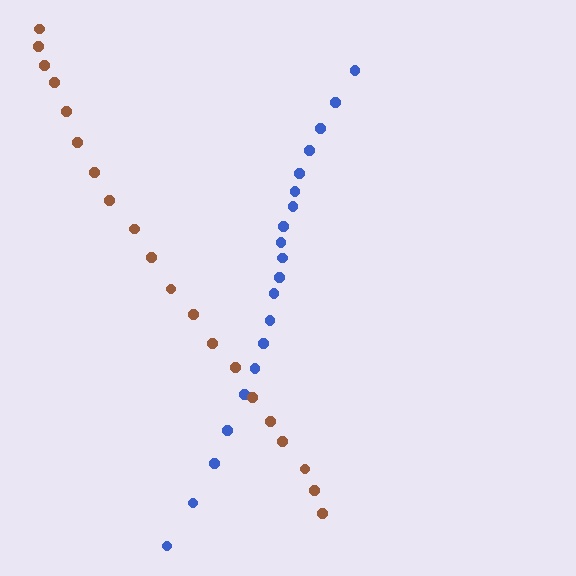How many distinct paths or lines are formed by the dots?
There are 2 distinct paths.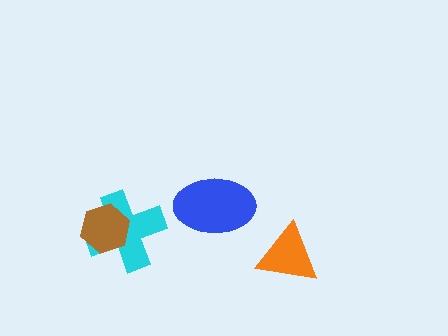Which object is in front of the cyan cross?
The brown hexagon is in front of the cyan cross.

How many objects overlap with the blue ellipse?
0 objects overlap with the blue ellipse.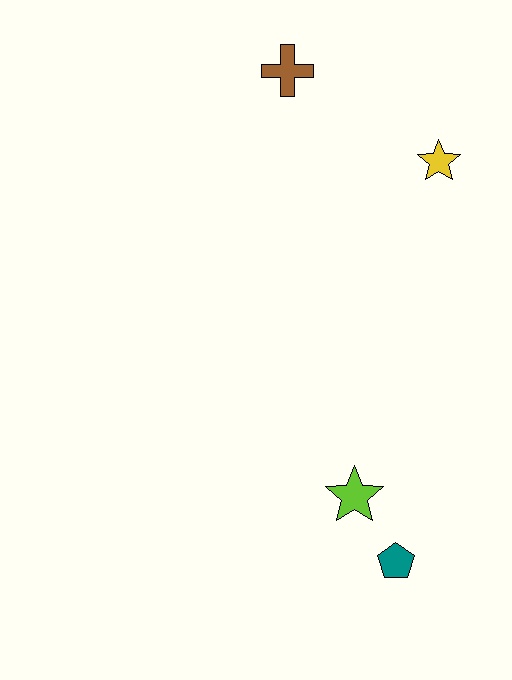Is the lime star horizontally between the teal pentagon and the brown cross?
Yes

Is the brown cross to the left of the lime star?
Yes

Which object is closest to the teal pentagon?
The lime star is closest to the teal pentagon.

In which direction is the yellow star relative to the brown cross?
The yellow star is to the right of the brown cross.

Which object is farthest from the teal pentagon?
The brown cross is farthest from the teal pentagon.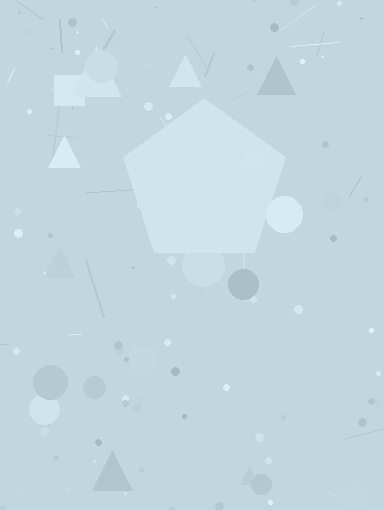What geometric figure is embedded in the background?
A pentagon is embedded in the background.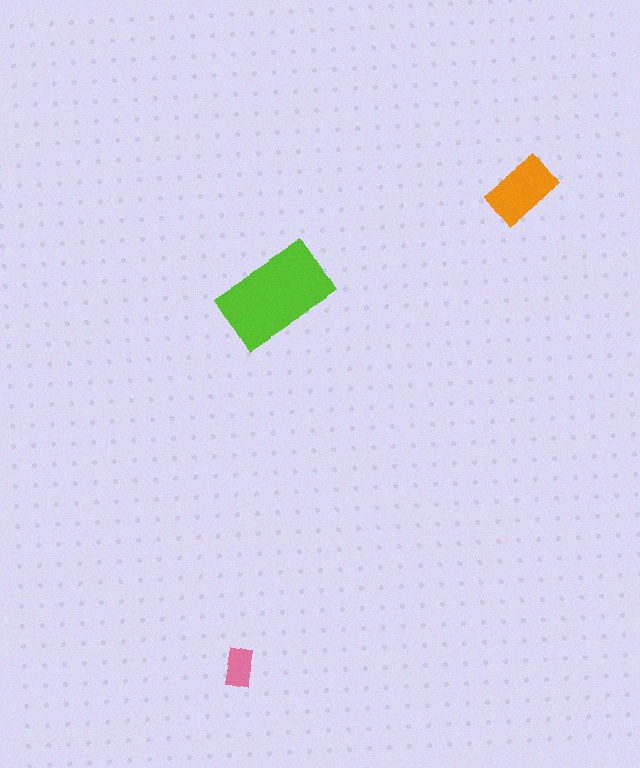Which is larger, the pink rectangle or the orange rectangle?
The orange one.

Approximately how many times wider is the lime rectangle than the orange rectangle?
About 1.5 times wider.